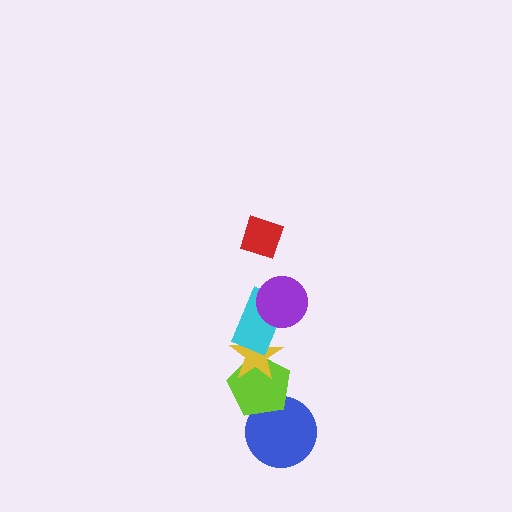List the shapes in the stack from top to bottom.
From top to bottom: the red diamond, the purple circle, the cyan rectangle, the yellow star, the lime pentagon, the blue circle.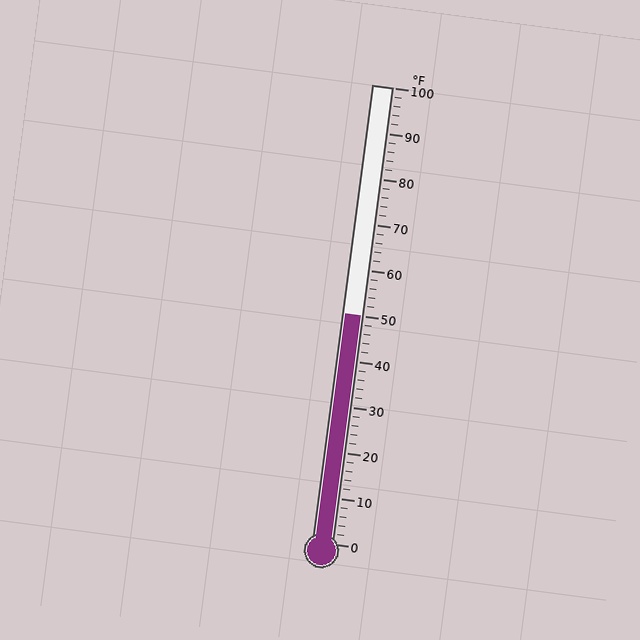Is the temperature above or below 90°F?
The temperature is below 90°F.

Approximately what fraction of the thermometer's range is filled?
The thermometer is filled to approximately 50% of its range.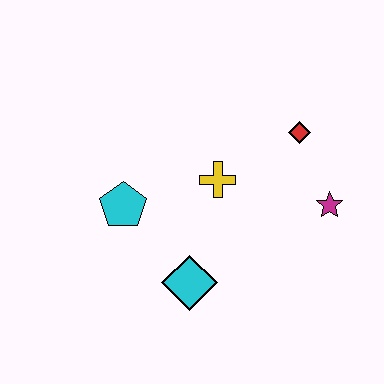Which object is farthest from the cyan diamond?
The red diamond is farthest from the cyan diamond.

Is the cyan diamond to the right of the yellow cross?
No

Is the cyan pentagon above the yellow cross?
No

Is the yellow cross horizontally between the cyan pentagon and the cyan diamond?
No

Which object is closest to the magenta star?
The red diamond is closest to the magenta star.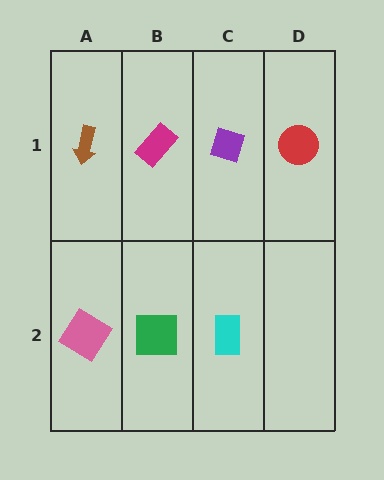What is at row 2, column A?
A pink diamond.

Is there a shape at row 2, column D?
No, that cell is empty.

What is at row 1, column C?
A purple diamond.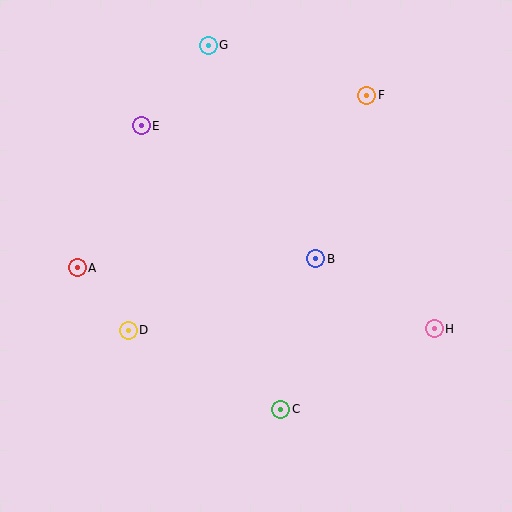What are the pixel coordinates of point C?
Point C is at (281, 409).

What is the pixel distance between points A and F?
The distance between A and F is 337 pixels.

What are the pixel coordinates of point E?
Point E is at (141, 126).